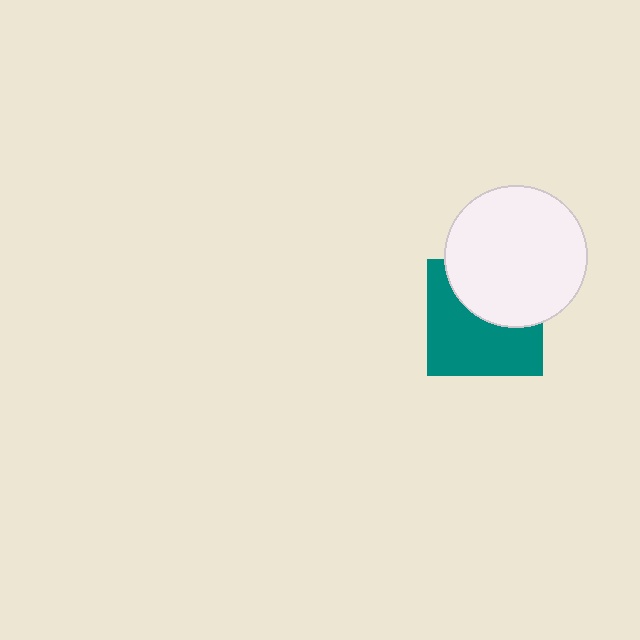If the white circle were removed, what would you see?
You would see the complete teal square.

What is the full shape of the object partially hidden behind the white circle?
The partially hidden object is a teal square.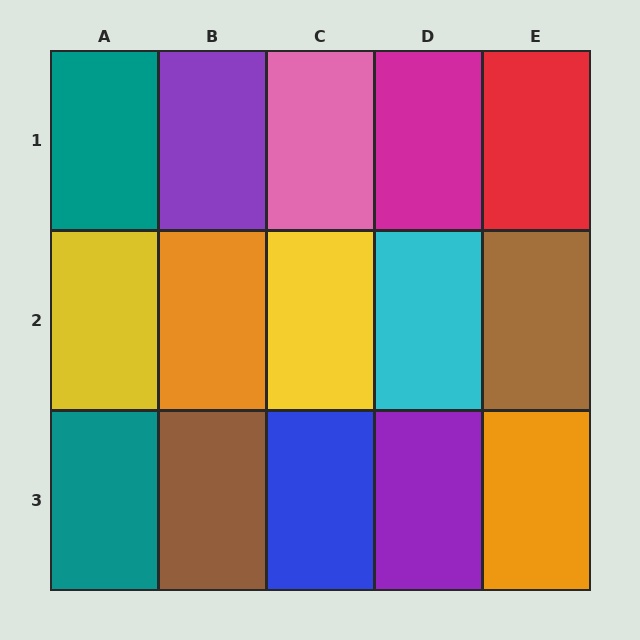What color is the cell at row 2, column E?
Brown.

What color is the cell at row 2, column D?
Cyan.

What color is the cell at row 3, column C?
Blue.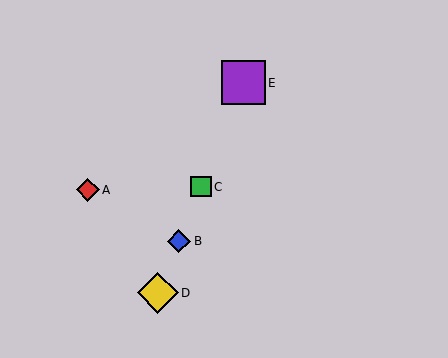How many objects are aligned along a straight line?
4 objects (B, C, D, E) are aligned along a straight line.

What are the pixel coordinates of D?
Object D is at (158, 293).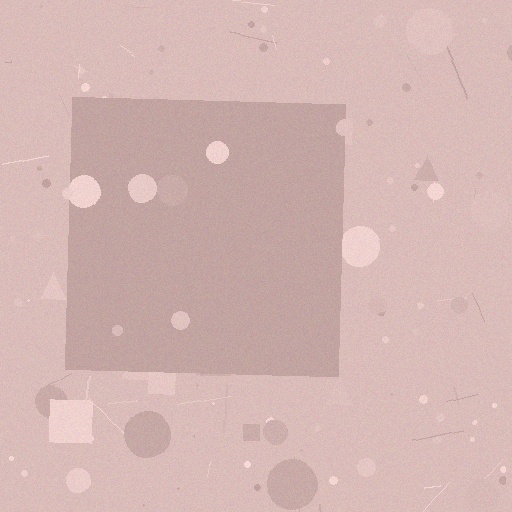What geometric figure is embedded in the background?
A square is embedded in the background.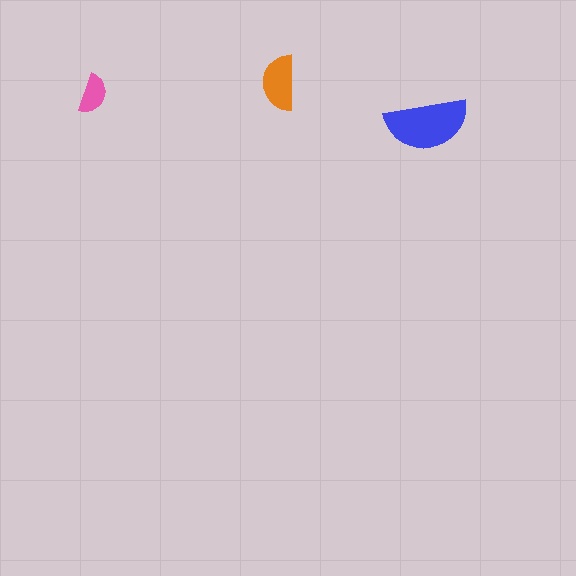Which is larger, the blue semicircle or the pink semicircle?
The blue one.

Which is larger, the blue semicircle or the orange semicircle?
The blue one.